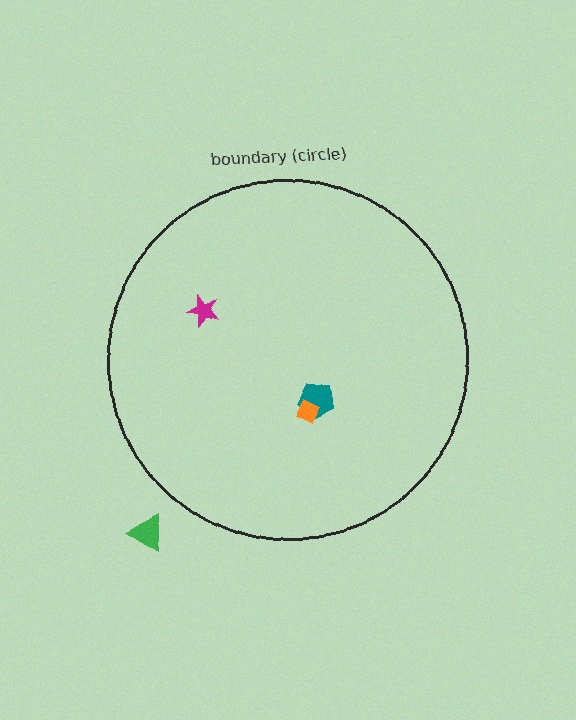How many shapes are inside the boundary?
3 inside, 1 outside.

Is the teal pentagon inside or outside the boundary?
Inside.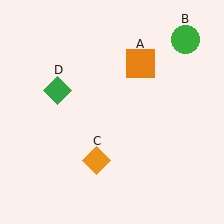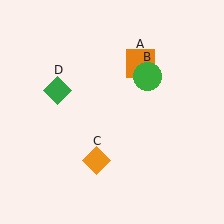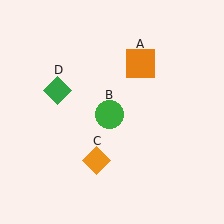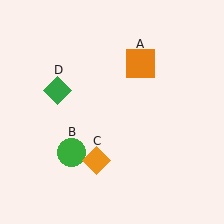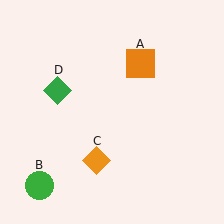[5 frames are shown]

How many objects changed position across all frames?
1 object changed position: green circle (object B).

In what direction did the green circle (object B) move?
The green circle (object B) moved down and to the left.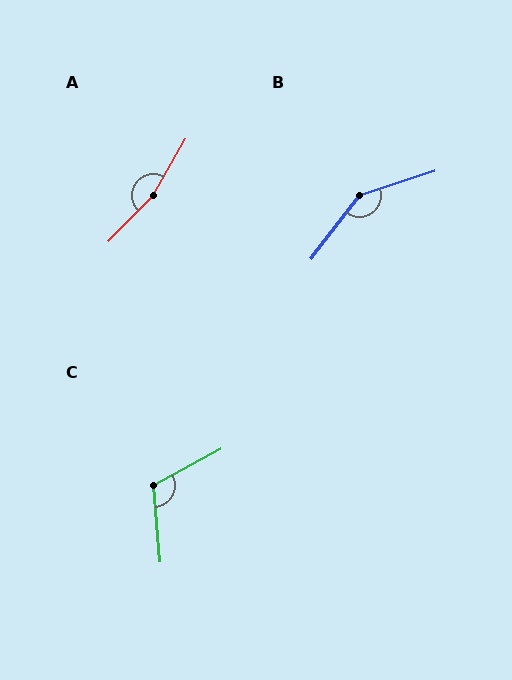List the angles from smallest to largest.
C (113°), B (146°), A (165°).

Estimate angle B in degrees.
Approximately 146 degrees.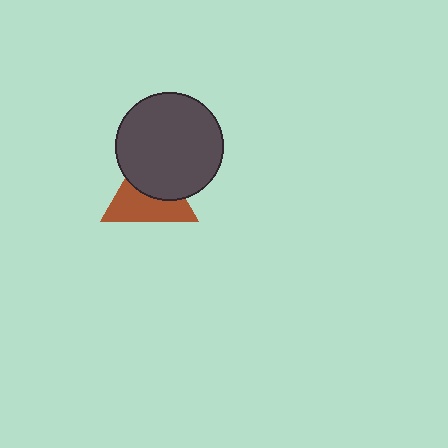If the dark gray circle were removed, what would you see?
You would see the complete brown triangle.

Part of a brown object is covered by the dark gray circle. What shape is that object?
It is a triangle.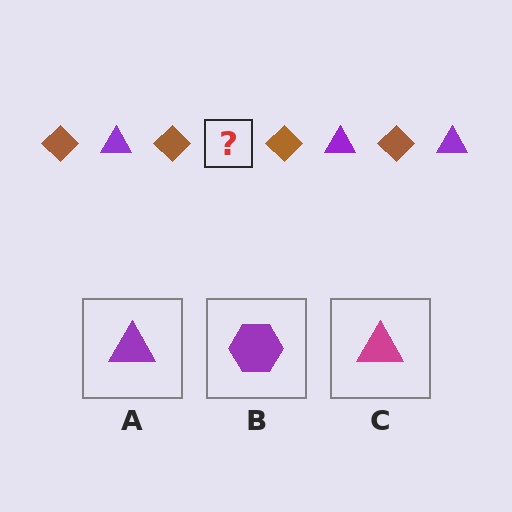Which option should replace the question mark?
Option A.